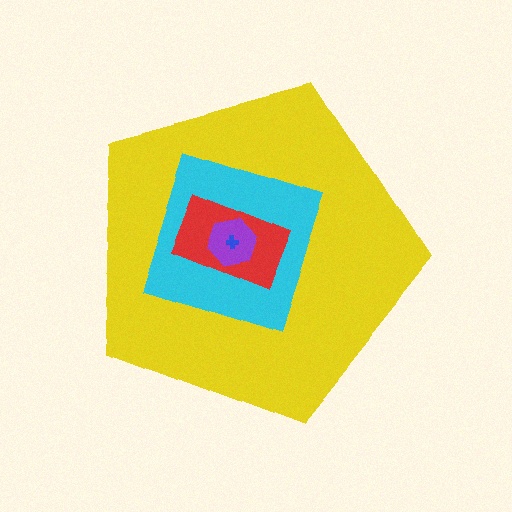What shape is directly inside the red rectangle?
The purple hexagon.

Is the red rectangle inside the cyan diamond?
Yes.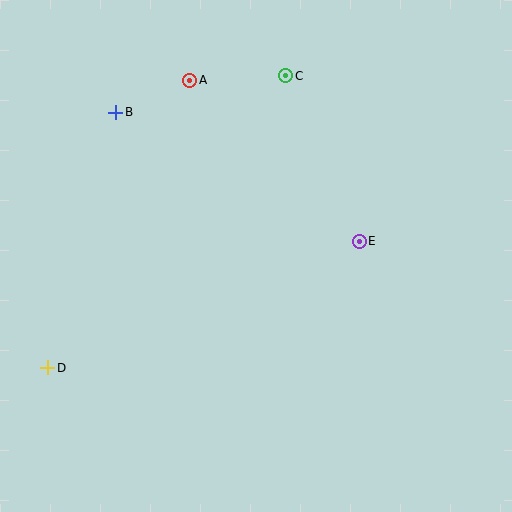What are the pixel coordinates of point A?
Point A is at (190, 80).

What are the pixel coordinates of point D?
Point D is at (48, 368).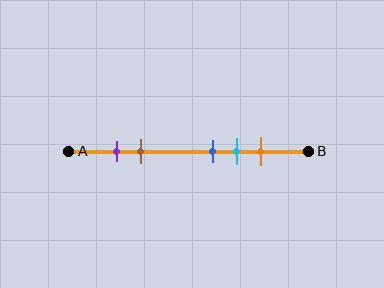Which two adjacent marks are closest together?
The purple and brown marks are the closest adjacent pair.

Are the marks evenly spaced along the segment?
No, the marks are not evenly spaced.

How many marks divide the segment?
There are 5 marks dividing the segment.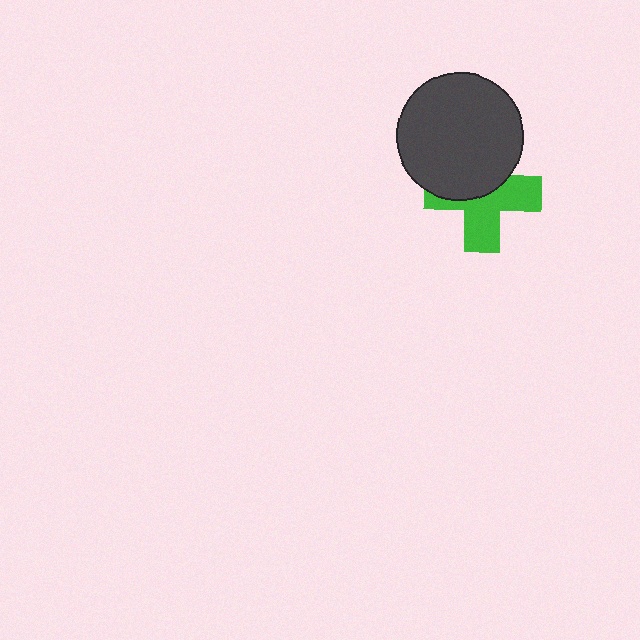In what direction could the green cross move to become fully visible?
The green cross could move down. That would shift it out from behind the dark gray circle entirely.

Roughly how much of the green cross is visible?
About half of it is visible (roughly 55%).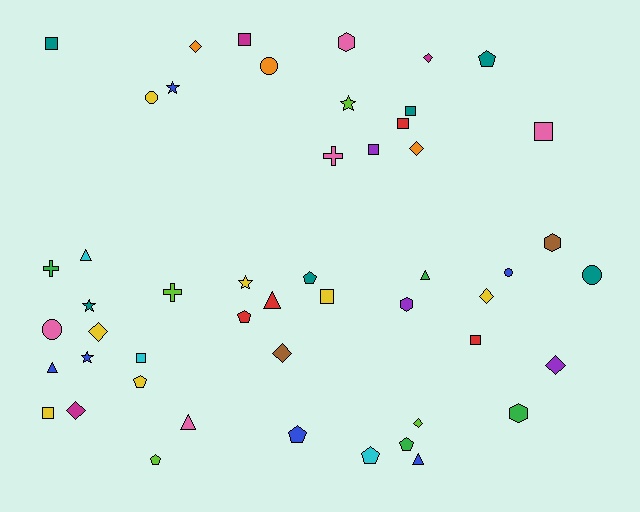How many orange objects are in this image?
There are 3 orange objects.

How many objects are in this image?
There are 50 objects.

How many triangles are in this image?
There are 6 triangles.